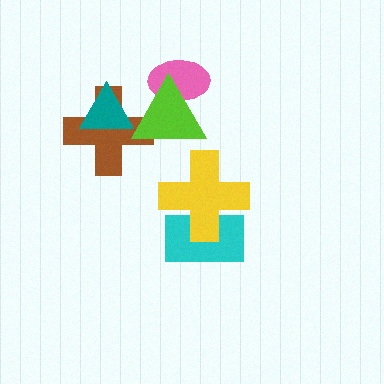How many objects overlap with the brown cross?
2 objects overlap with the brown cross.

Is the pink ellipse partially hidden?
Yes, it is partially covered by another shape.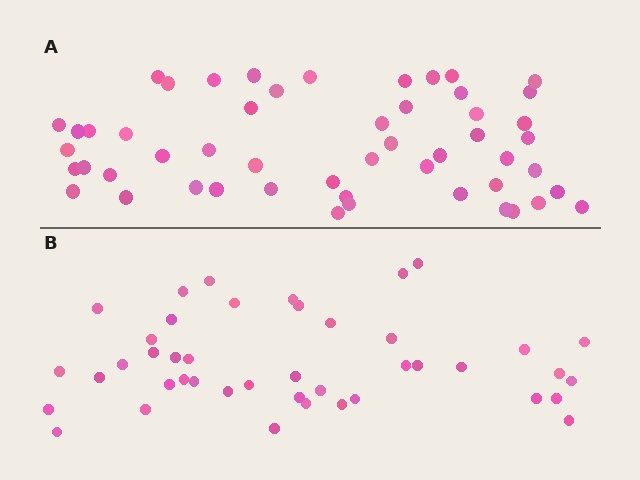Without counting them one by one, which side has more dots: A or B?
Region A (the top region) has more dots.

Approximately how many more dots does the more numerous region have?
Region A has roughly 8 or so more dots than region B.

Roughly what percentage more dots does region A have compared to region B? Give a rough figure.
About 20% more.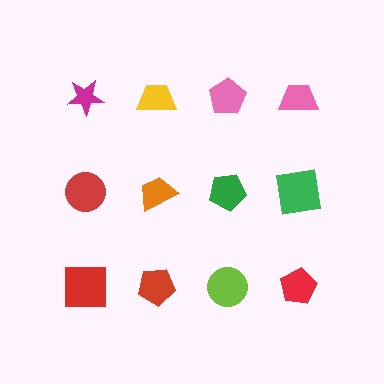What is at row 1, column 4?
A pink trapezoid.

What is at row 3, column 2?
A red pentagon.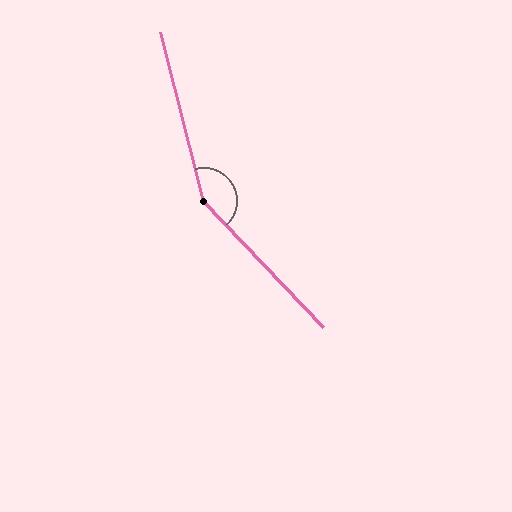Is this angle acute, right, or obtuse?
It is obtuse.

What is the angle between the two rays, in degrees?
Approximately 151 degrees.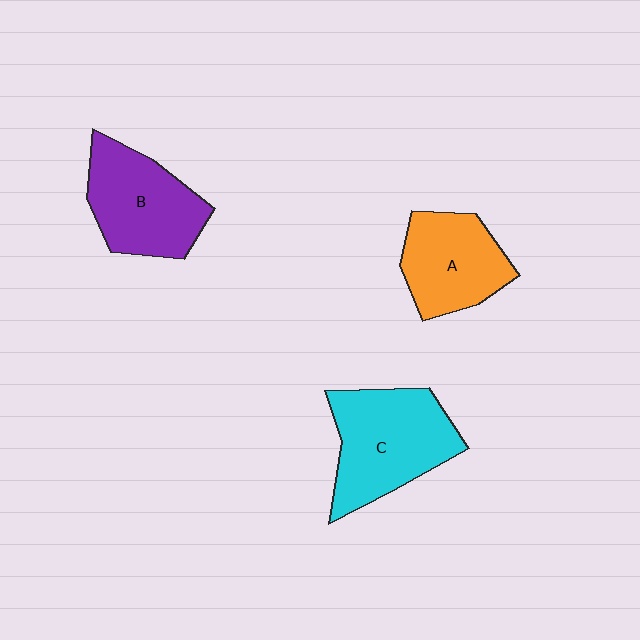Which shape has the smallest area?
Shape A (orange).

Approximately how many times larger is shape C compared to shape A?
Approximately 1.3 times.